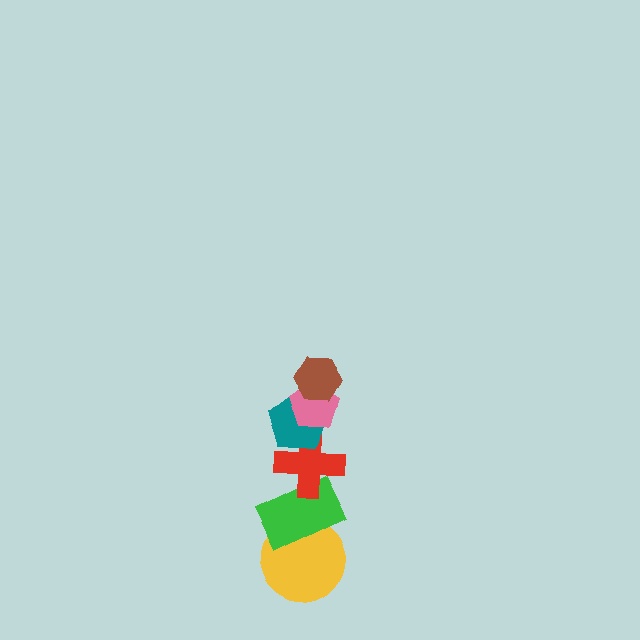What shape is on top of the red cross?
The teal pentagon is on top of the red cross.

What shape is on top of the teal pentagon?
The pink pentagon is on top of the teal pentagon.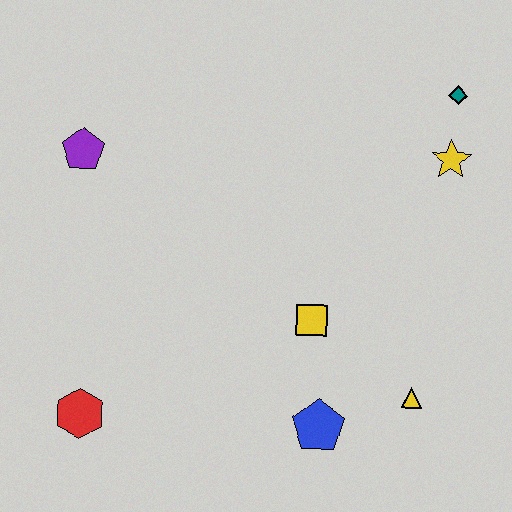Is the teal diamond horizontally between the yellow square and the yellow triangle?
No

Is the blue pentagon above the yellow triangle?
No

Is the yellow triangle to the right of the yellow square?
Yes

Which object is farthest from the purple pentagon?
The yellow triangle is farthest from the purple pentagon.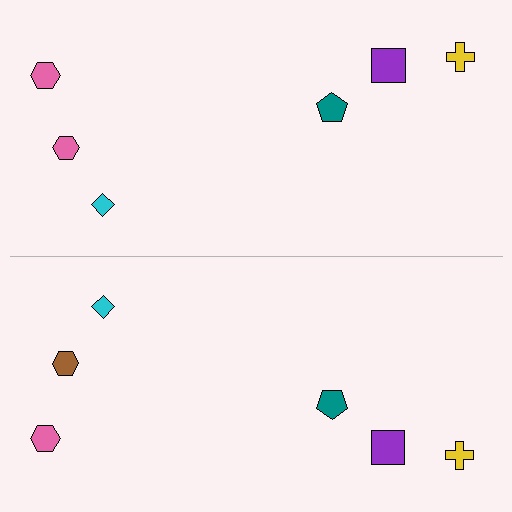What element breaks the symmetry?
The brown hexagon on the bottom side breaks the symmetry — its mirror counterpart is pink.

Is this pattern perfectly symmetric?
No, the pattern is not perfectly symmetric. The brown hexagon on the bottom side breaks the symmetry — its mirror counterpart is pink.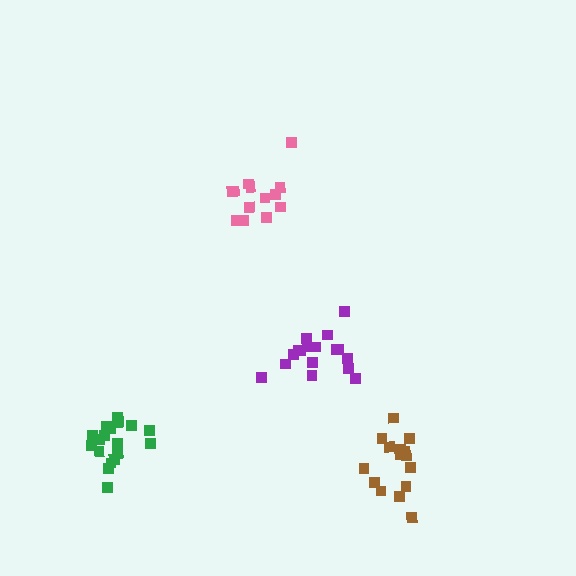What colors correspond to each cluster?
The clusters are colored: purple, pink, brown, green.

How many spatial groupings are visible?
There are 4 spatial groupings.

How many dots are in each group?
Group 1: 19 dots, Group 2: 13 dots, Group 3: 15 dots, Group 4: 18 dots (65 total).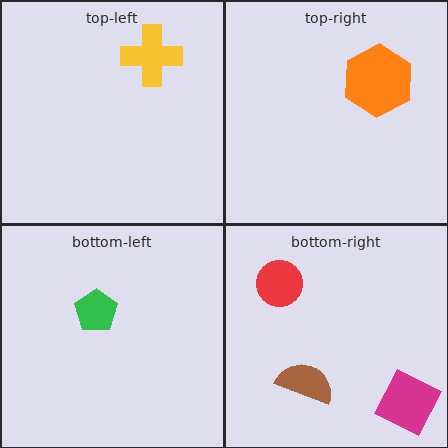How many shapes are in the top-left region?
1.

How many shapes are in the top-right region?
1.